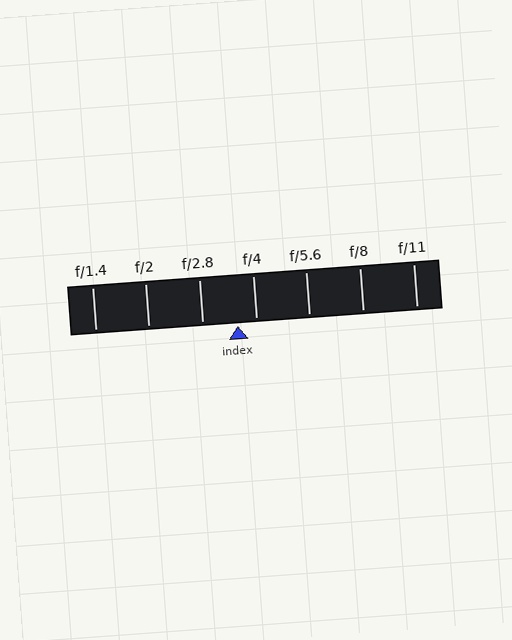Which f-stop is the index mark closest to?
The index mark is closest to f/4.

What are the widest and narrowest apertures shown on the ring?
The widest aperture shown is f/1.4 and the narrowest is f/11.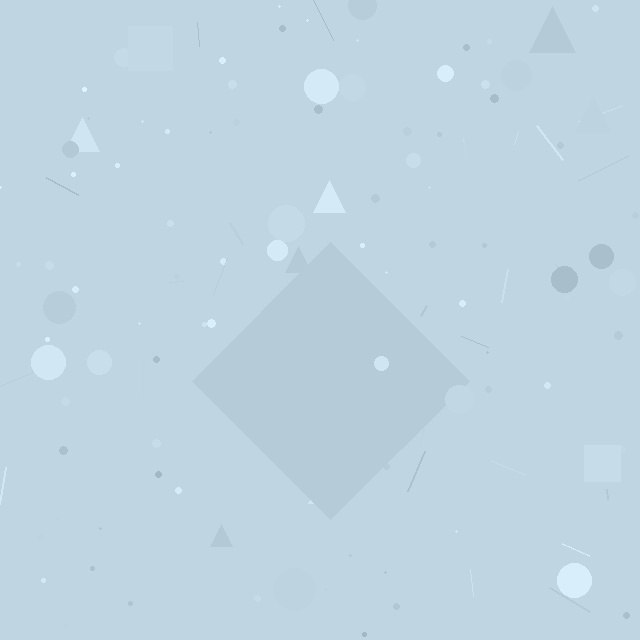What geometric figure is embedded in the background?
A diamond is embedded in the background.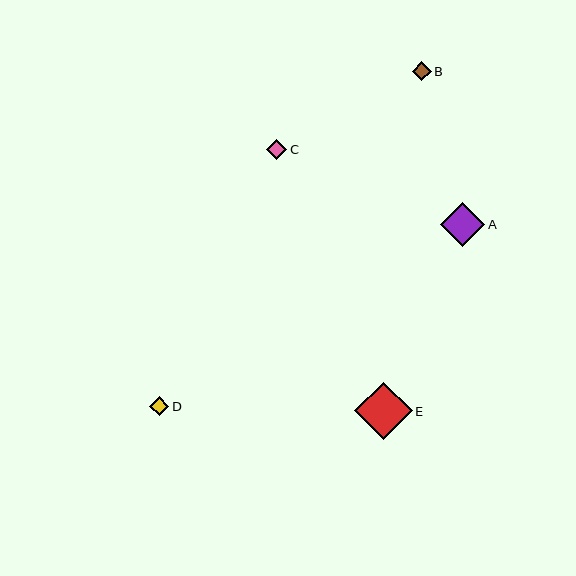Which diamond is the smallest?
Diamond B is the smallest with a size of approximately 19 pixels.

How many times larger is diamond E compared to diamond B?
Diamond E is approximately 3.1 times the size of diamond B.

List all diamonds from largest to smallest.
From largest to smallest: E, A, C, D, B.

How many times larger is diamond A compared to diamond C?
Diamond A is approximately 2.2 times the size of diamond C.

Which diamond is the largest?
Diamond E is the largest with a size of approximately 58 pixels.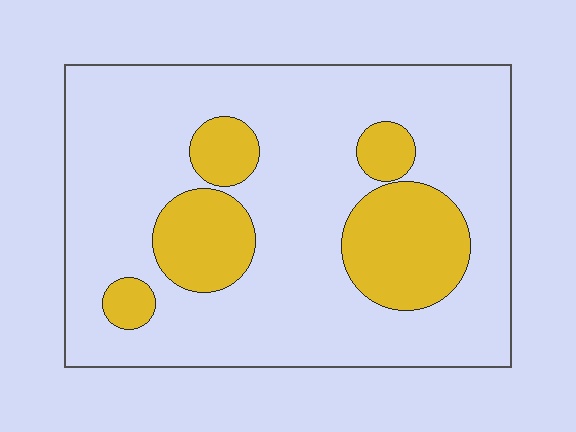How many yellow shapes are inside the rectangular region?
5.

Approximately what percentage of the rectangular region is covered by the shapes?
Approximately 25%.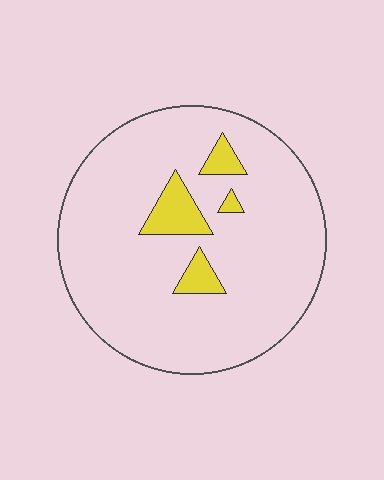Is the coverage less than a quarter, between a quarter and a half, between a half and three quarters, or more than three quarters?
Less than a quarter.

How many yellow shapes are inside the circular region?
4.